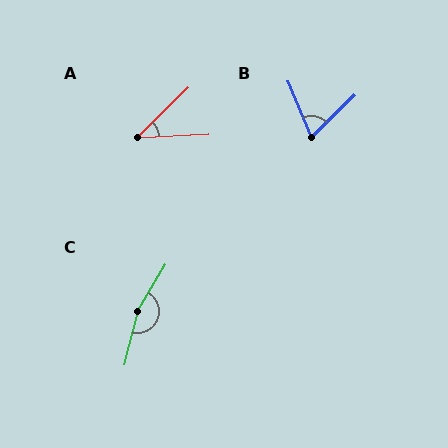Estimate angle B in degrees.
Approximately 68 degrees.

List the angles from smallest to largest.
A (42°), B (68°), C (163°).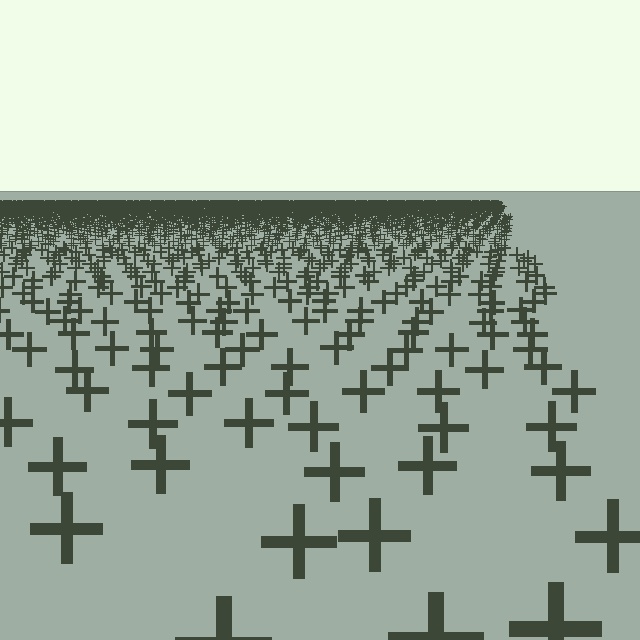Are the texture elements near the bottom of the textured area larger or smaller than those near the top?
Larger. Near the bottom, elements are closer to the viewer and appear at a bigger on-screen size.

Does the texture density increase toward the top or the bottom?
Density increases toward the top.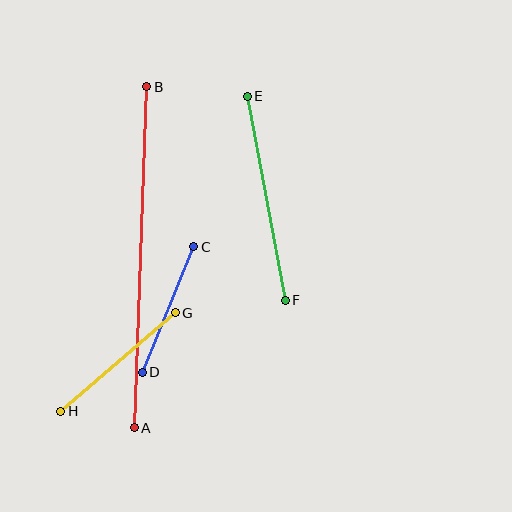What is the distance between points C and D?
The distance is approximately 135 pixels.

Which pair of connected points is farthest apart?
Points A and B are farthest apart.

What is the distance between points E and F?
The distance is approximately 208 pixels.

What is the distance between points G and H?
The distance is approximately 151 pixels.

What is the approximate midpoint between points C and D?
The midpoint is at approximately (168, 309) pixels.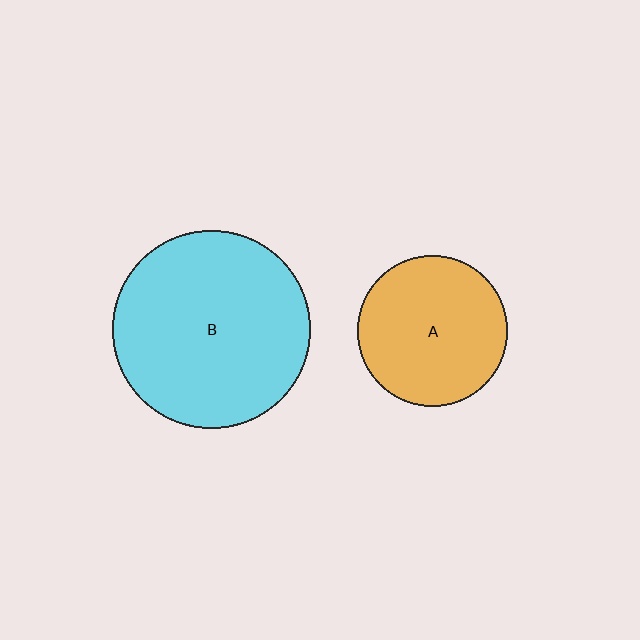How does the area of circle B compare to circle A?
Approximately 1.7 times.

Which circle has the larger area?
Circle B (cyan).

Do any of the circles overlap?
No, none of the circles overlap.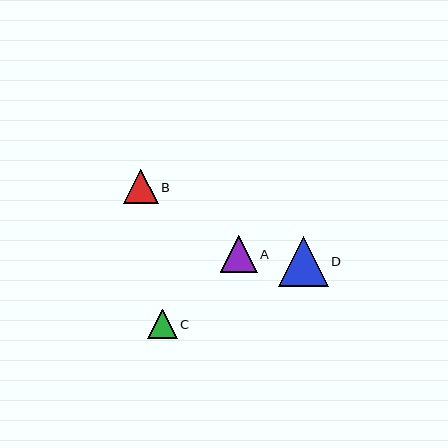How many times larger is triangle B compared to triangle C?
Triangle B is approximately 1.2 times the size of triangle C.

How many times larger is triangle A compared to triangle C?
Triangle A is approximately 1.3 times the size of triangle C.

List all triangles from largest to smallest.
From largest to smallest: D, A, B, C.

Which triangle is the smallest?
Triangle C is the smallest with a size of approximately 29 pixels.